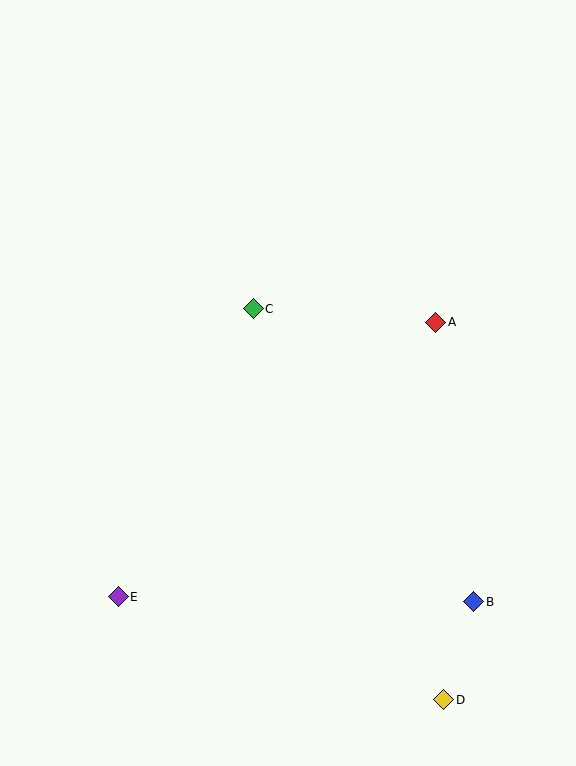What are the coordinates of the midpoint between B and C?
The midpoint between B and C is at (363, 455).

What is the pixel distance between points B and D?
The distance between B and D is 102 pixels.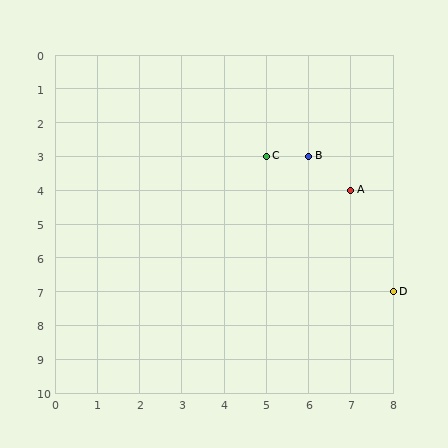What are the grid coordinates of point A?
Point A is at grid coordinates (7, 4).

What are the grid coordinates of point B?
Point B is at grid coordinates (6, 3).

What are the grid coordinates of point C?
Point C is at grid coordinates (5, 3).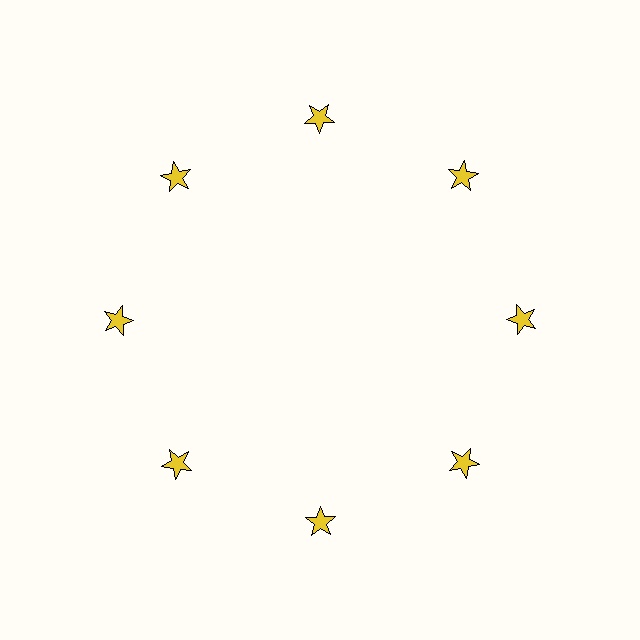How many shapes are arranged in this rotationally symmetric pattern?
There are 8 shapes, arranged in 8 groups of 1.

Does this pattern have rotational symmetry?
Yes, this pattern has 8-fold rotational symmetry. It looks the same after rotating 45 degrees around the center.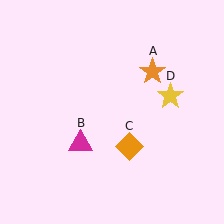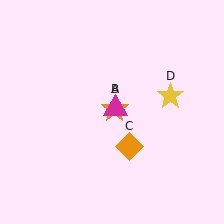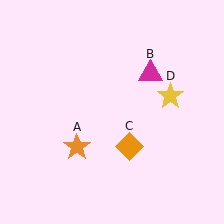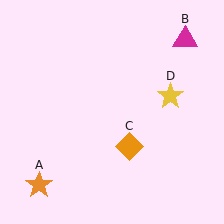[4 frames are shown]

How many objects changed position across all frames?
2 objects changed position: orange star (object A), magenta triangle (object B).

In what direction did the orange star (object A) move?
The orange star (object A) moved down and to the left.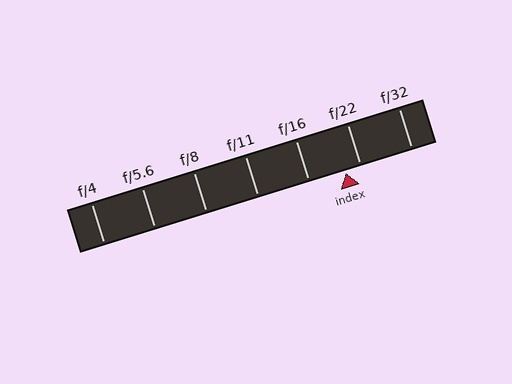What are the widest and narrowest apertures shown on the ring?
The widest aperture shown is f/4 and the narrowest is f/32.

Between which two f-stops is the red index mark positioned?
The index mark is between f/16 and f/22.